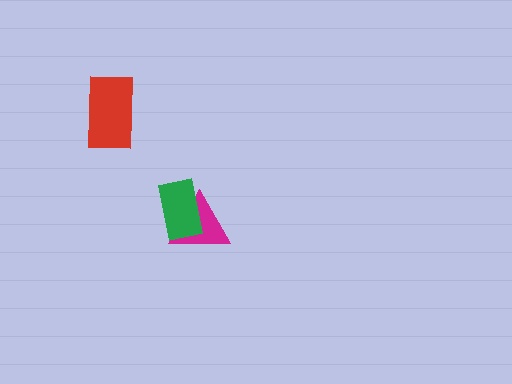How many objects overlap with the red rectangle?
0 objects overlap with the red rectangle.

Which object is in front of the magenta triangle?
The green rectangle is in front of the magenta triangle.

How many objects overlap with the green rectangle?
1 object overlaps with the green rectangle.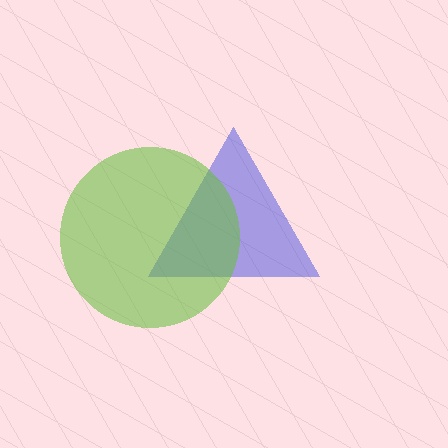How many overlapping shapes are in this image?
There are 2 overlapping shapes in the image.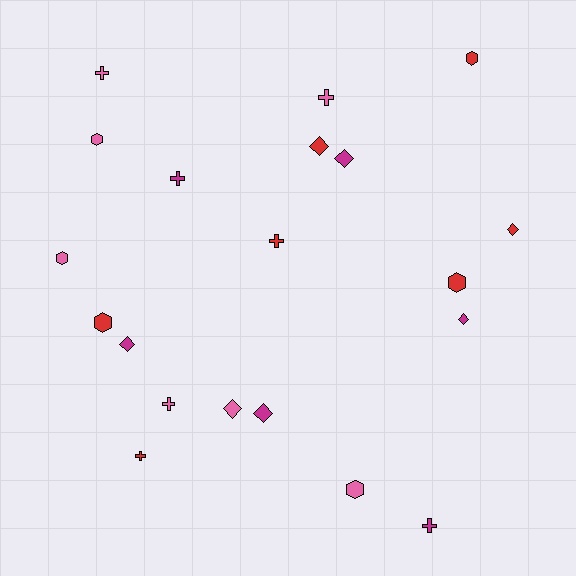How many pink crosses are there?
There are 3 pink crosses.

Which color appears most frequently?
Pink, with 7 objects.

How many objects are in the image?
There are 20 objects.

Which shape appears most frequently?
Cross, with 7 objects.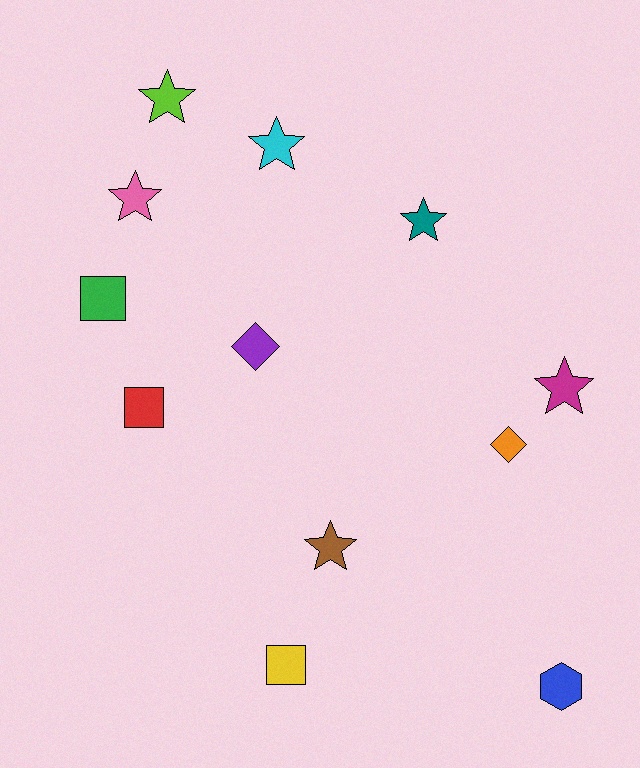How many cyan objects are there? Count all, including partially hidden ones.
There is 1 cyan object.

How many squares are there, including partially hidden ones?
There are 3 squares.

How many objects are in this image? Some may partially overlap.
There are 12 objects.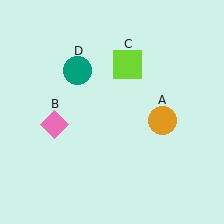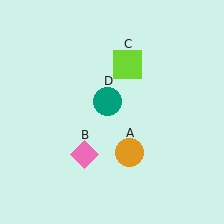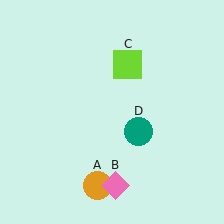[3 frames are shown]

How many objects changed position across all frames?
3 objects changed position: orange circle (object A), pink diamond (object B), teal circle (object D).